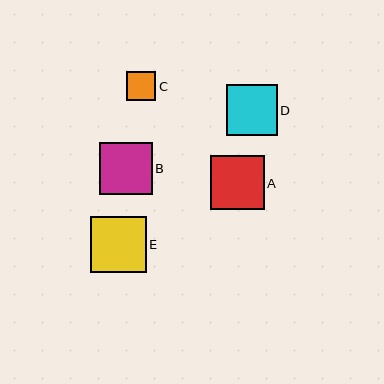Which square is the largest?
Square E is the largest with a size of approximately 56 pixels.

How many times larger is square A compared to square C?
Square A is approximately 1.8 times the size of square C.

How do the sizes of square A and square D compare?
Square A and square D are approximately the same size.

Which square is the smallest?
Square C is the smallest with a size of approximately 30 pixels.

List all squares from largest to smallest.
From largest to smallest: E, A, B, D, C.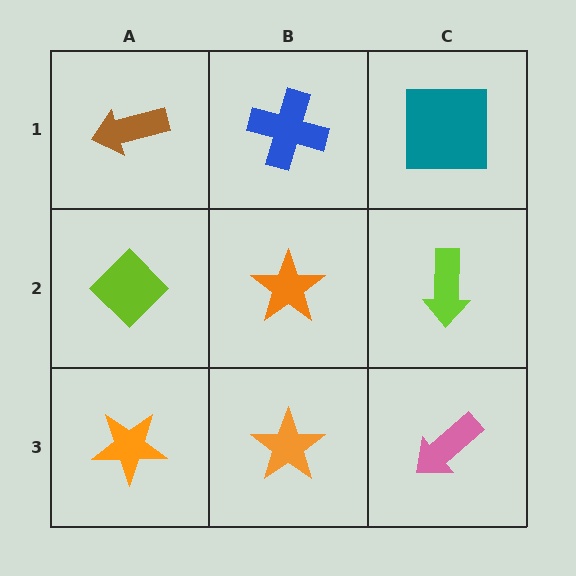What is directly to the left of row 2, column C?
An orange star.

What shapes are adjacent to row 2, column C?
A teal square (row 1, column C), a pink arrow (row 3, column C), an orange star (row 2, column B).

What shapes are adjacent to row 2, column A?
A brown arrow (row 1, column A), an orange star (row 3, column A), an orange star (row 2, column B).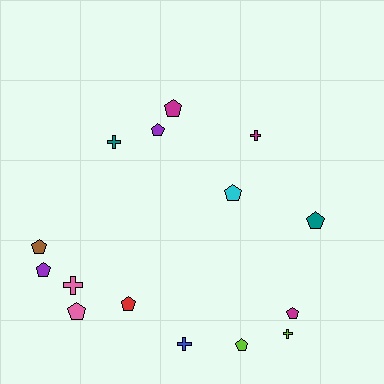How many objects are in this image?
There are 15 objects.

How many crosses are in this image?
There are 5 crosses.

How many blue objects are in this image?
There is 1 blue object.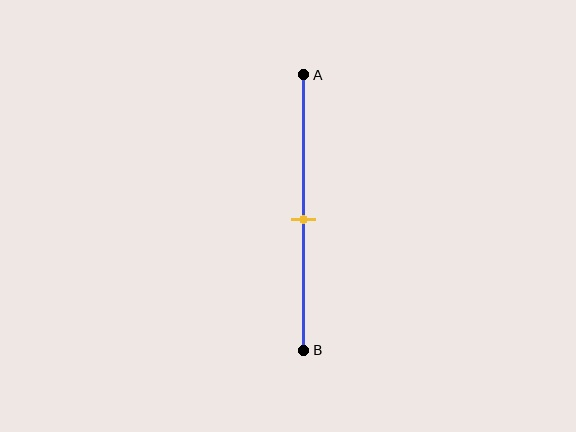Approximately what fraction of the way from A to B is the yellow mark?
The yellow mark is approximately 55% of the way from A to B.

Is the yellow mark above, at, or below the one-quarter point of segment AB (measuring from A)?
The yellow mark is below the one-quarter point of segment AB.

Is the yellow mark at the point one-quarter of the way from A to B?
No, the mark is at about 55% from A, not at the 25% one-quarter point.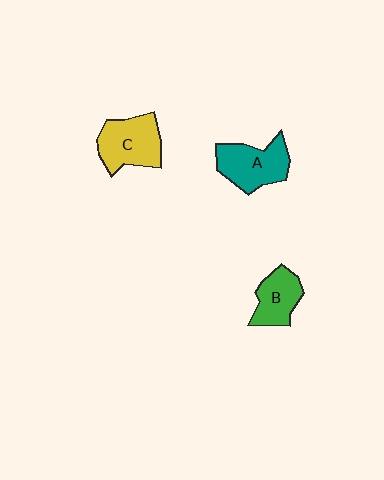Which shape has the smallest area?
Shape B (green).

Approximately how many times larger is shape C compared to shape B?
Approximately 1.3 times.